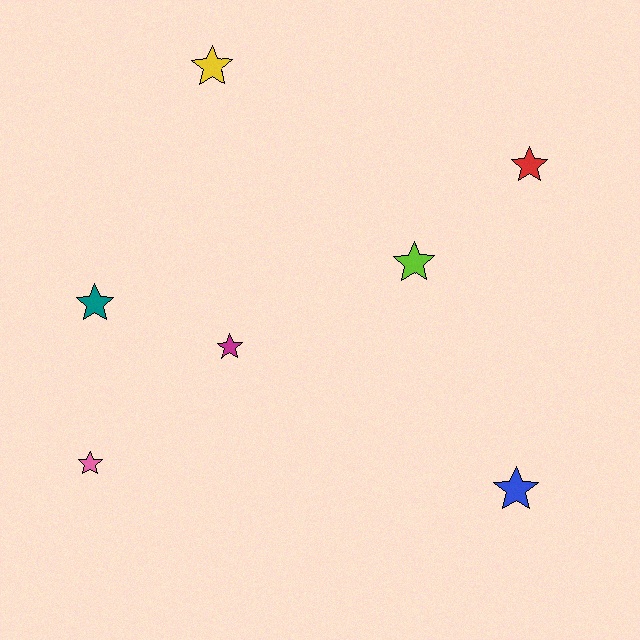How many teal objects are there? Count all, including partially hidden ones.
There is 1 teal object.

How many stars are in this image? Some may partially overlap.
There are 7 stars.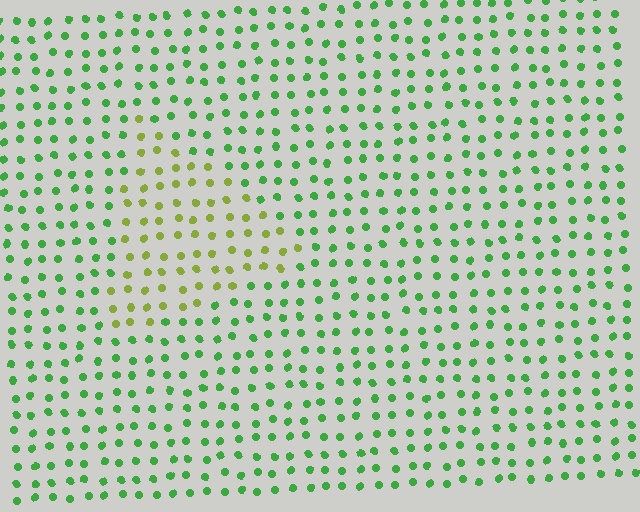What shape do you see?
I see a triangle.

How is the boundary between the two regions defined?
The boundary is defined purely by a slight shift in hue (about 43 degrees). Spacing, size, and orientation are identical on both sides.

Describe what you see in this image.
The image is filled with small green elements in a uniform arrangement. A triangle-shaped region is visible where the elements are tinted to a slightly different hue, forming a subtle color boundary.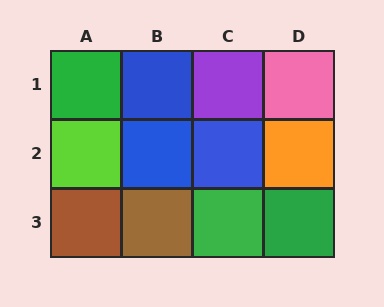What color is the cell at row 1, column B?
Blue.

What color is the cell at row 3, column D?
Green.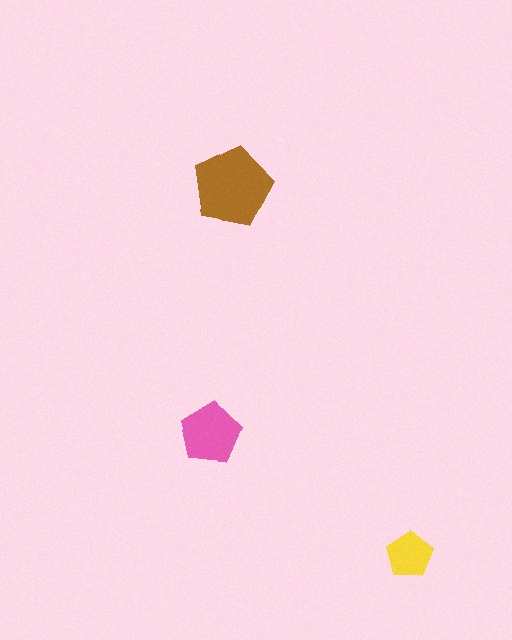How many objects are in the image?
There are 3 objects in the image.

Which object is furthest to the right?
The yellow pentagon is rightmost.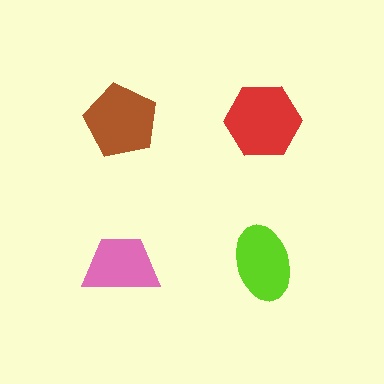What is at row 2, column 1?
A pink trapezoid.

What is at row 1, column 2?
A red hexagon.